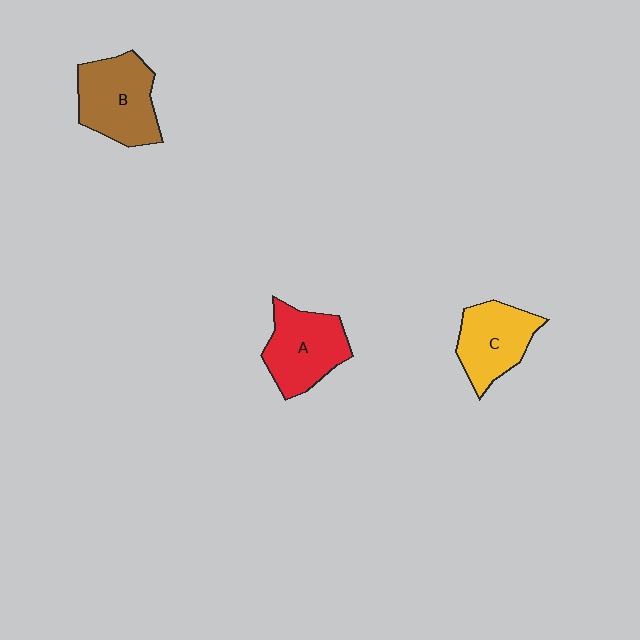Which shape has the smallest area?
Shape C (yellow).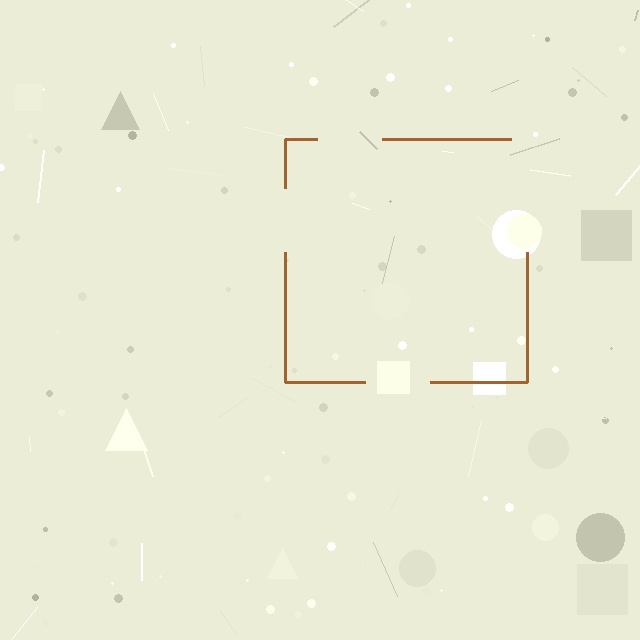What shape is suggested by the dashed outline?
The dashed outline suggests a square.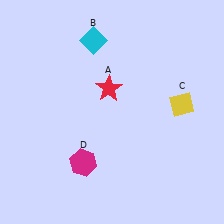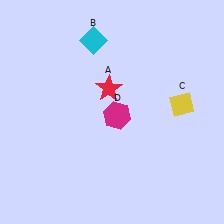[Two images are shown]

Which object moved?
The magenta hexagon (D) moved up.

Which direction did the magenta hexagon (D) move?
The magenta hexagon (D) moved up.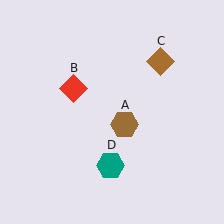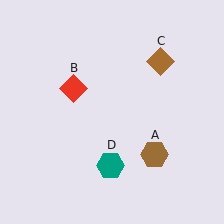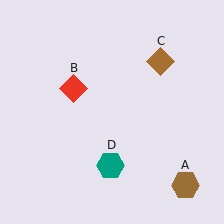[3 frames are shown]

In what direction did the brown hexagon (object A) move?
The brown hexagon (object A) moved down and to the right.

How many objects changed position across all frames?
1 object changed position: brown hexagon (object A).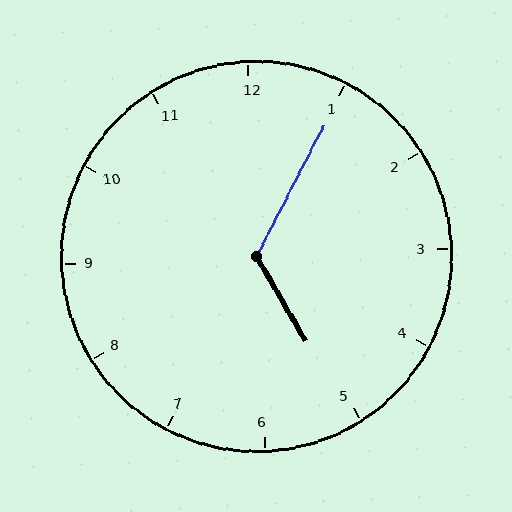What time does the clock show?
5:05.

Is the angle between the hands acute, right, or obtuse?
It is obtuse.